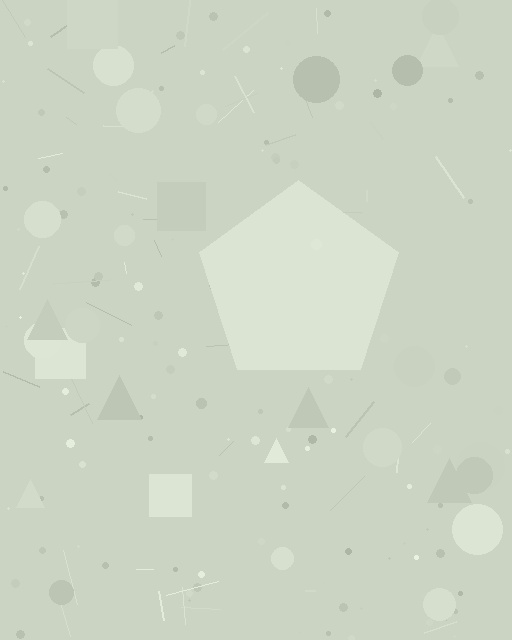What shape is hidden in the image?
A pentagon is hidden in the image.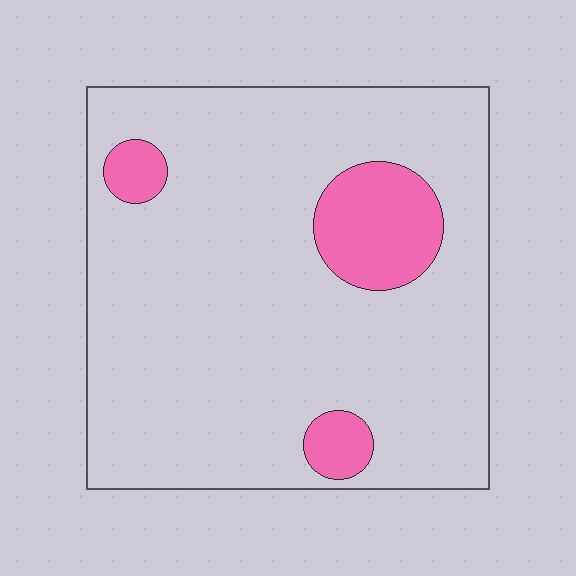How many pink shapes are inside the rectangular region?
3.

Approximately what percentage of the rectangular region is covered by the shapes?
Approximately 15%.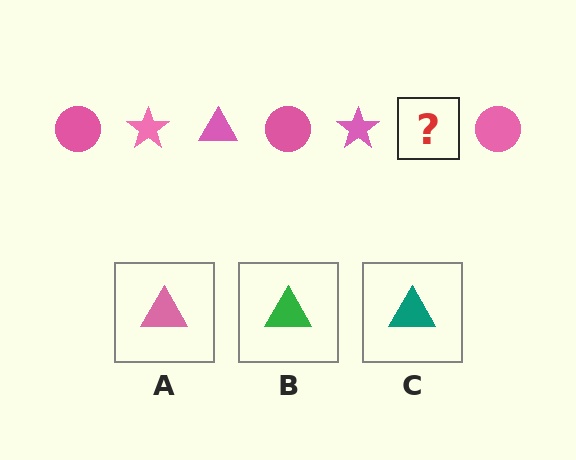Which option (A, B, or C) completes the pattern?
A.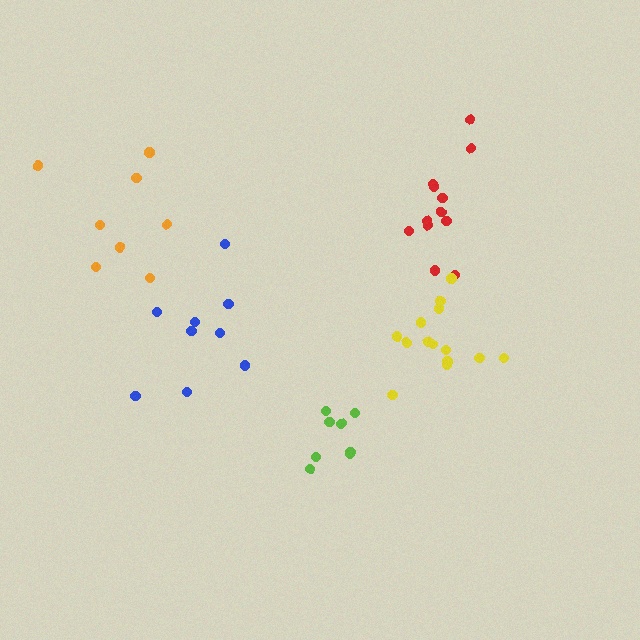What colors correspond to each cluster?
The clusters are colored: red, orange, yellow, blue, lime.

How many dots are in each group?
Group 1: 12 dots, Group 2: 8 dots, Group 3: 14 dots, Group 4: 9 dots, Group 5: 8 dots (51 total).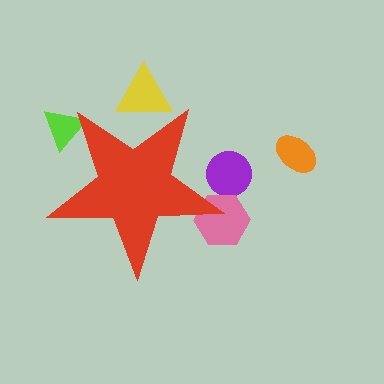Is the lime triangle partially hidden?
Yes, the lime triangle is partially hidden behind the red star.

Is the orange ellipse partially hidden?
No, the orange ellipse is fully visible.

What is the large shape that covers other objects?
A red star.